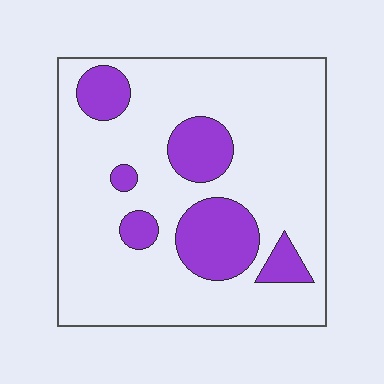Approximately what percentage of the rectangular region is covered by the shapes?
Approximately 20%.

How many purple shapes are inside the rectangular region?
6.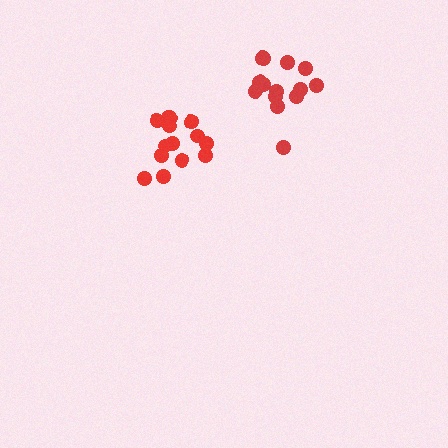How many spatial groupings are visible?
There are 2 spatial groupings.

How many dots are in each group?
Group 1: 14 dots, Group 2: 14 dots (28 total).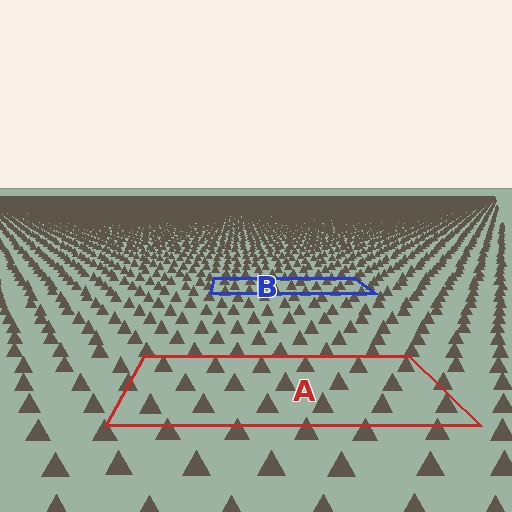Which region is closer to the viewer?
Region A is closer. The texture elements there are larger and more spread out.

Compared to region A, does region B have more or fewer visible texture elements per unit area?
Region B has more texture elements per unit area — they are packed more densely because it is farther away.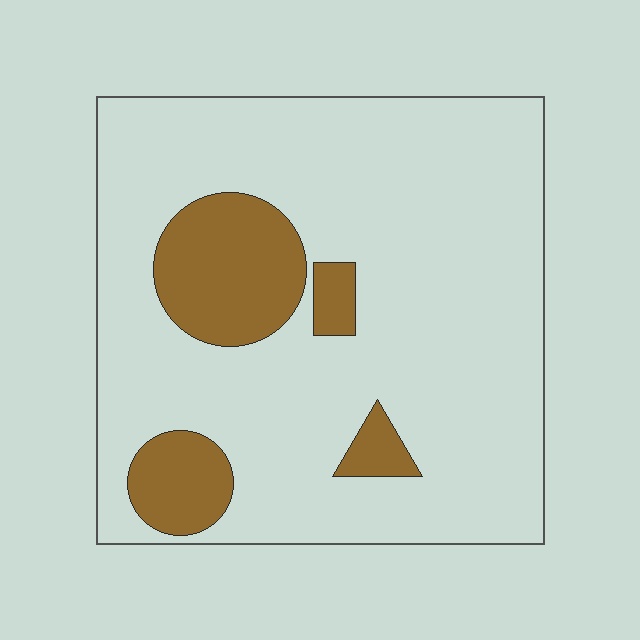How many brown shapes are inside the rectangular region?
4.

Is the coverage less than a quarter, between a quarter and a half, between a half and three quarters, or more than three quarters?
Less than a quarter.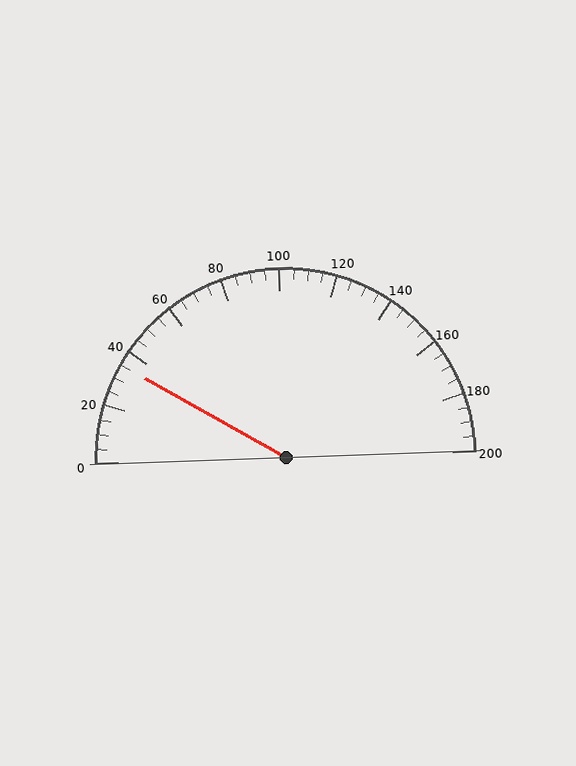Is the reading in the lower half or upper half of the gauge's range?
The reading is in the lower half of the range (0 to 200).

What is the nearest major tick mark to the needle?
The nearest major tick mark is 40.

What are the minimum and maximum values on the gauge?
The gauge ranges from 0 to 200.